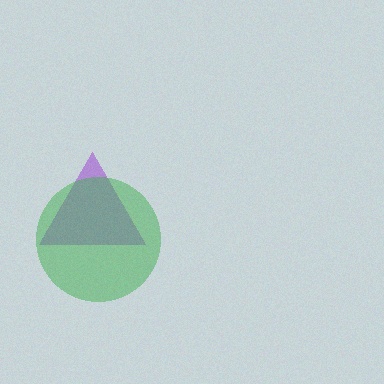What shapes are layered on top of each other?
The layered shapes are: a purple triangle, a green circle.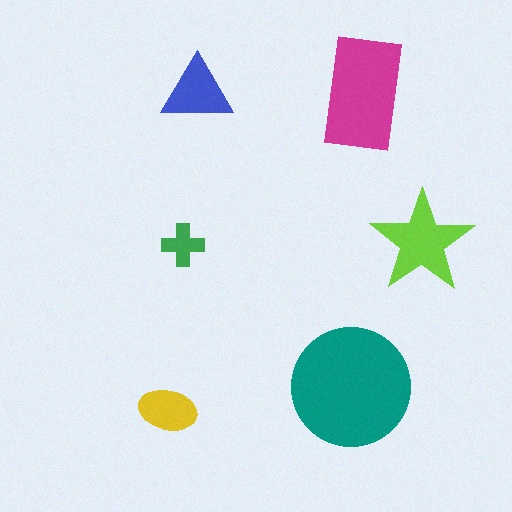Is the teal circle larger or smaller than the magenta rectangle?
Larger.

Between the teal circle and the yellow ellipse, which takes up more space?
The teal circle.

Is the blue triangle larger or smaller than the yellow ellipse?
Larger.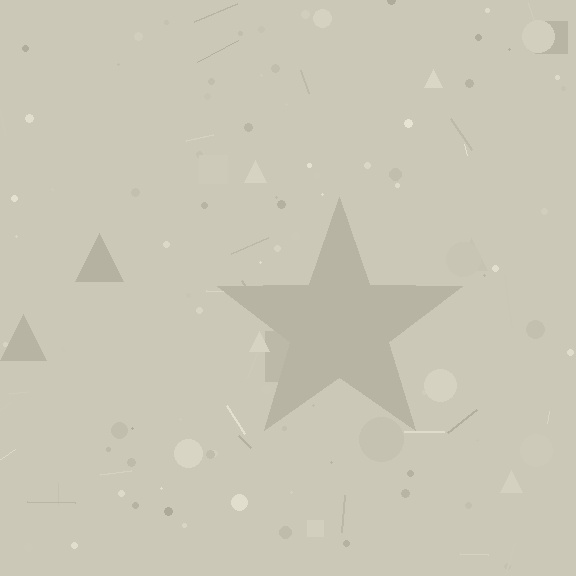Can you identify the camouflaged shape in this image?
The camouflaged shape is a star.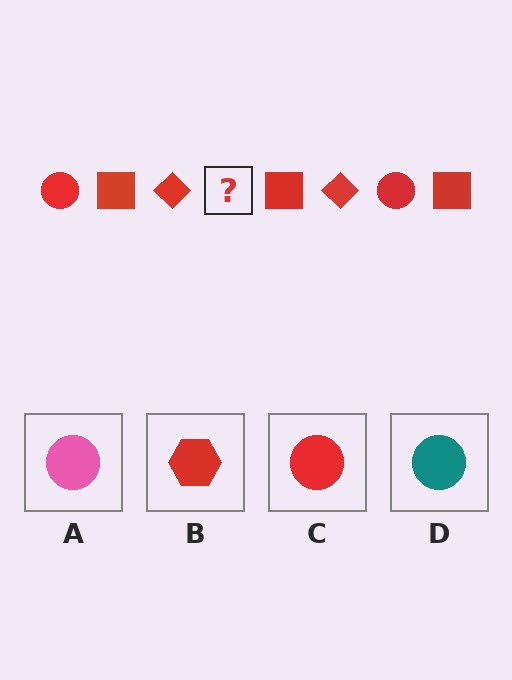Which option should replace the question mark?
Option C.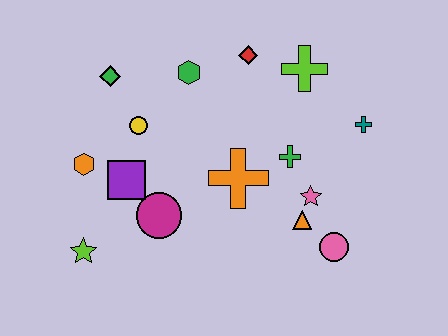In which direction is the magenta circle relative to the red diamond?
The magenta circle is below the red diamond.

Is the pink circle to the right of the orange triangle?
Yes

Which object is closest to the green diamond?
The yellow circle is closest to the green diamond.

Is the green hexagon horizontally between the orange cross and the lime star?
Yes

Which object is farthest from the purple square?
The teal cross is farthest from the purple square.